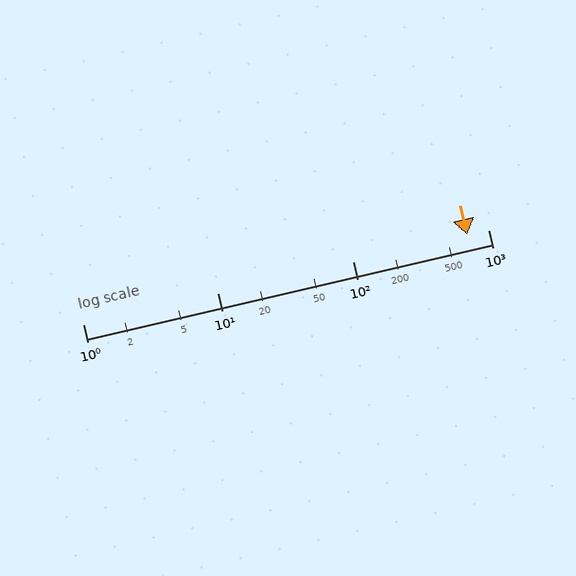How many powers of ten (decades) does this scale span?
The scale spans 3 decades, from 1 to 1000.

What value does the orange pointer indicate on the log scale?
The pointer indicates approximately 700.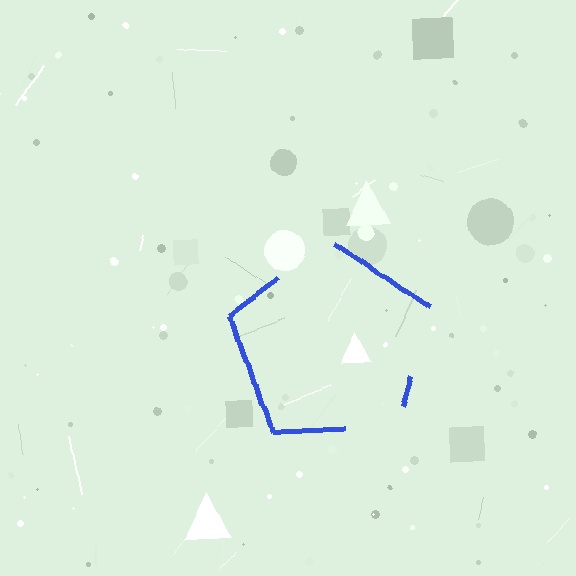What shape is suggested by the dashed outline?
The dashed outline suggests a pentagon.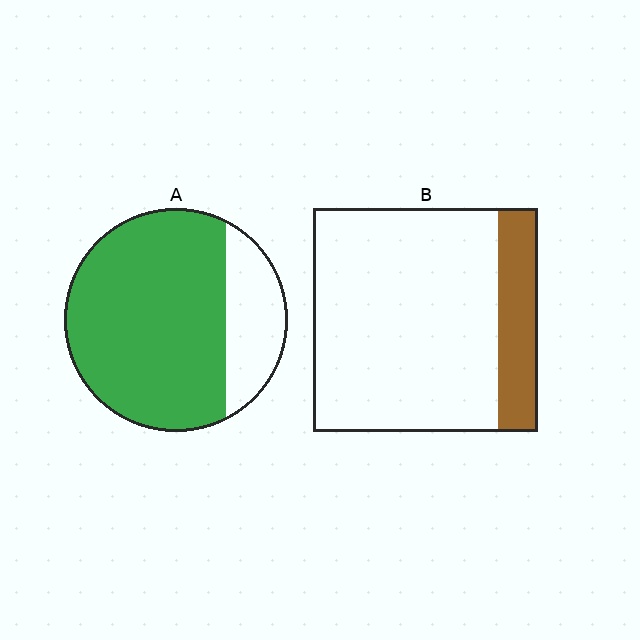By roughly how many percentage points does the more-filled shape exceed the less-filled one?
By roughly 60 percentage points (A over B).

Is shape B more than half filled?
No.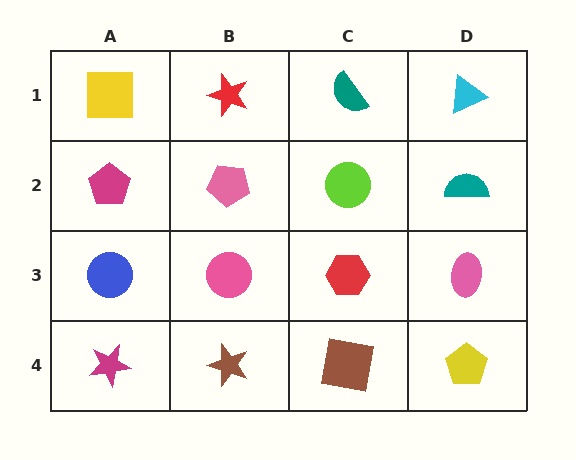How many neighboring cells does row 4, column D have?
2.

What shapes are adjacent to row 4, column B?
A pink circle (row 3, column B), a magenta star (row 4, column A), a brown square (row 4, column C).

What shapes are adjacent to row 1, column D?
A teal semicircle (row 2, column D), a teal semicircle (row 1, column C).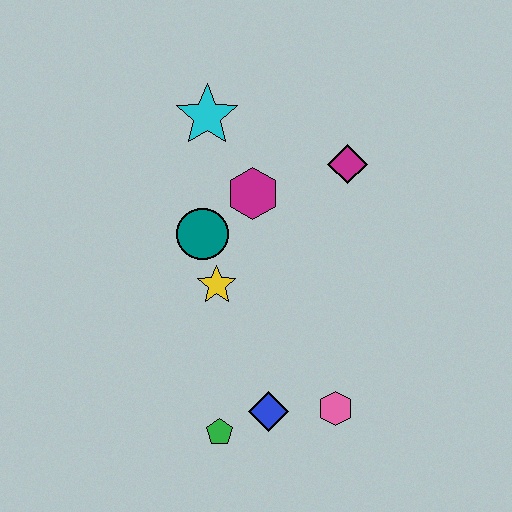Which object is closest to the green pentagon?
The blue diamond is closest to the green pentagon.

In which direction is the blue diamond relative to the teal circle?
The blue diamond is below the teal circle.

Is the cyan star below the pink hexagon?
No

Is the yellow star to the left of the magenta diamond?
Yes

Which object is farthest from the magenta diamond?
The green pentagon is farthest from the magenta diamond.